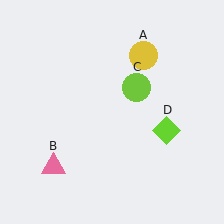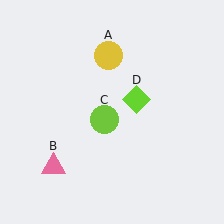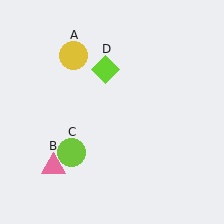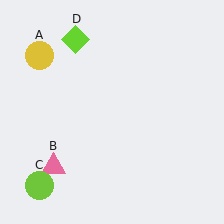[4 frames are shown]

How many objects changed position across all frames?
3 objects changed position: yellow circle (object A), lime circle (object C), lime diamond (object D).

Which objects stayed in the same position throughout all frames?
Pink triangle (object B) remained stationary.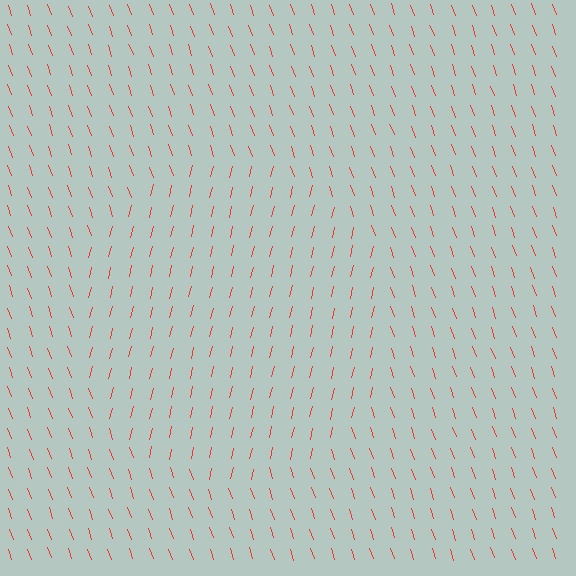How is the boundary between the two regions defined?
The boundary is defined purely by a change in line orientation (approximately 33 degrees difference). All lines are the same color and thickness.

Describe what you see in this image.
The image is filled with small red line segments. A circle region in the image has lines oriented differently from the surrounding lines, creating a visible texture boundary.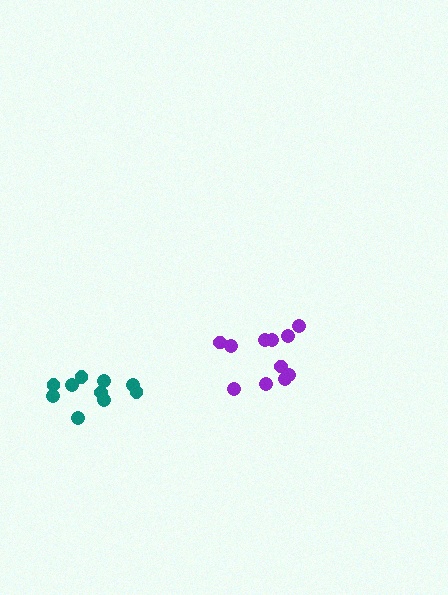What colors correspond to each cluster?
The clusters are colored: purple, teal.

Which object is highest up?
The purple cluster is topmost.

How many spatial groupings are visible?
There are 2 spatial groupings.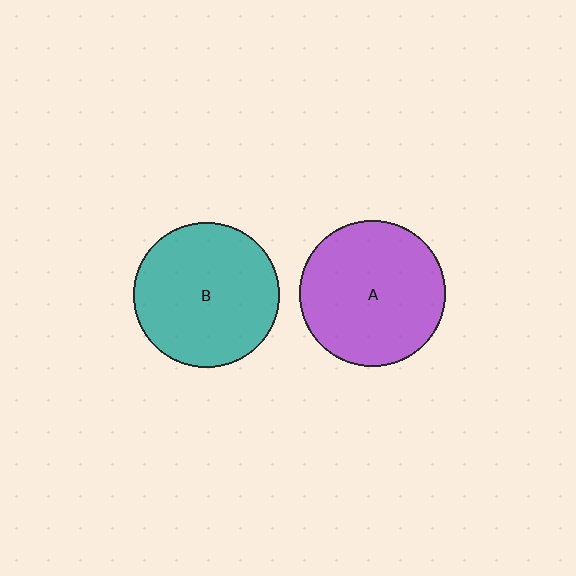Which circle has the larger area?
Circle A (purple).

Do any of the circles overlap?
No, none of the circles overlap.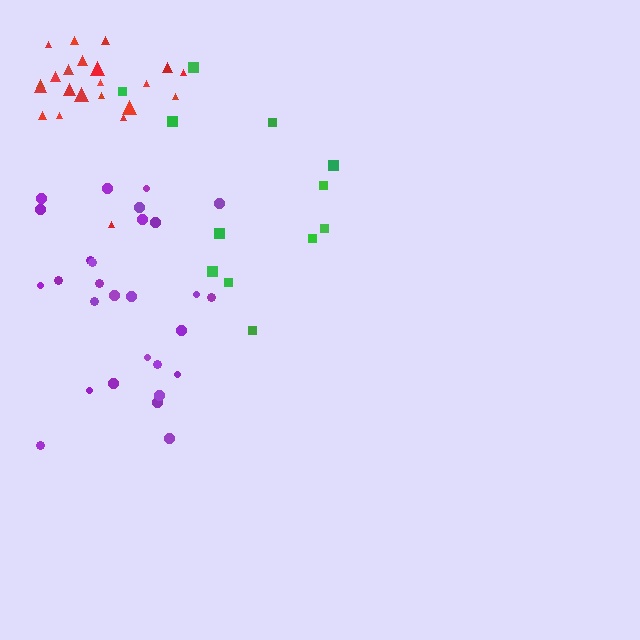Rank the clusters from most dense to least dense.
red, purple, green.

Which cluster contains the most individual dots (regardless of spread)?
Purple (28).